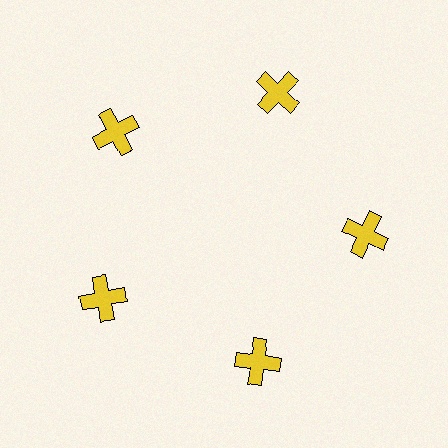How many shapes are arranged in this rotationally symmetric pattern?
There are 5 shapes, arranged in 5 groups of 1.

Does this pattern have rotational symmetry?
Yes, this pattern has 5-fold rotational symmetry. It looks the same after rotating 72 degrees around the center.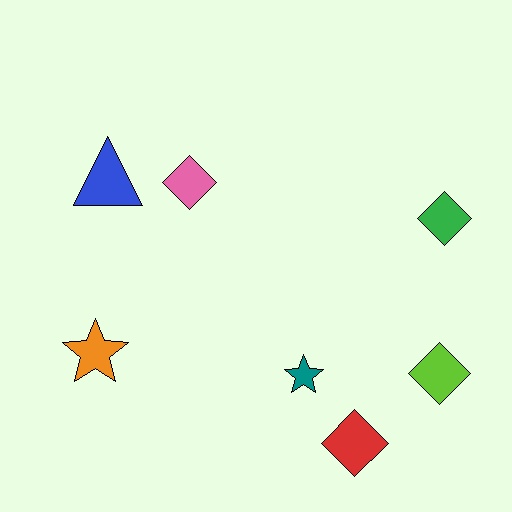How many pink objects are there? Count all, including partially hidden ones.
There is 1 pink object.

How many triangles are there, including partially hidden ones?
There is 1 triangle.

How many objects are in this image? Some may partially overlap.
There are 7 objects.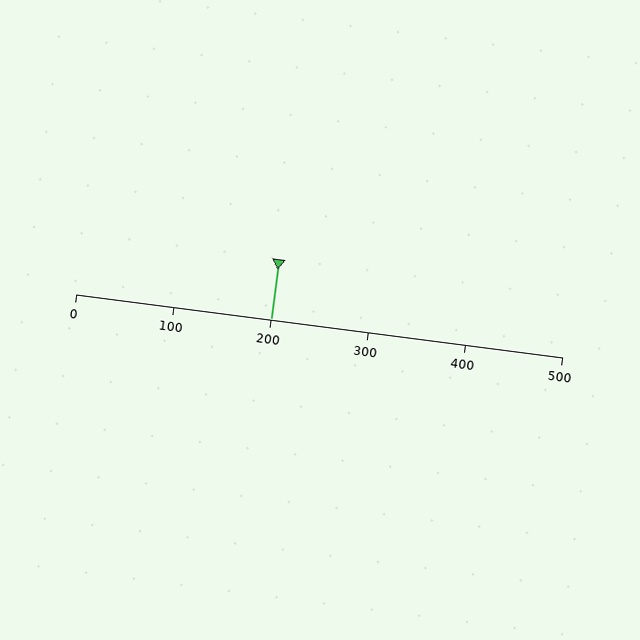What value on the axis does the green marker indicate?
The marker indicates approximately 200.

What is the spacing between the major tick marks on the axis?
The major ticks are spaced 100 apart.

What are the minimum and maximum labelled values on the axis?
The axis runs from 0 to 500.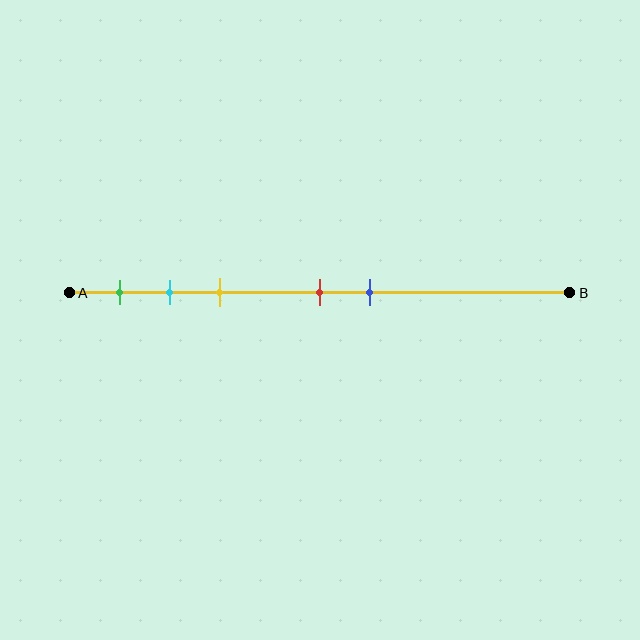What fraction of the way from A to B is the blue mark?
The blue mark is approximately 60% (0.6) of the way from A to B.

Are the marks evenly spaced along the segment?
No, the marks are not evenly spaced.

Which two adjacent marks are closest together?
The cyan and yellow marks are the closest adjacent pair.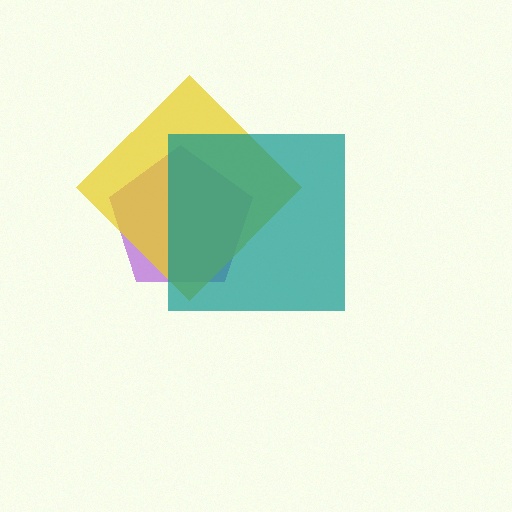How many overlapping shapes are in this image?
There are 3 overlapping shapes in the image.